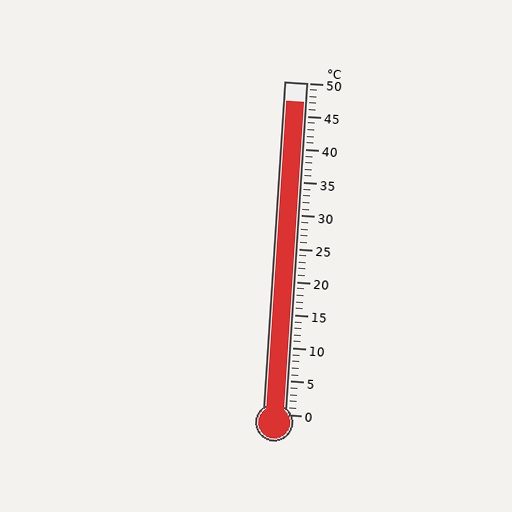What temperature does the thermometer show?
The thermometer shows approximately 47°C.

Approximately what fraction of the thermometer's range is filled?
The thermometer is filled to approximately 95% of its range.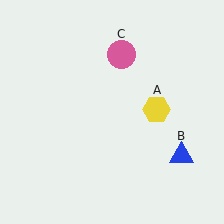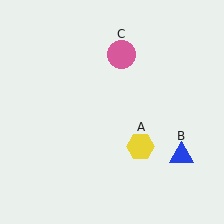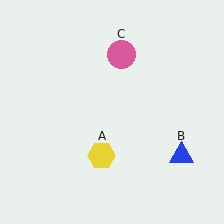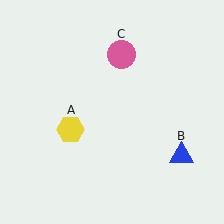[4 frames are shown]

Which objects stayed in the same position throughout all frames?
Blue triangle (object B) and pink circle (object C) remained stationary.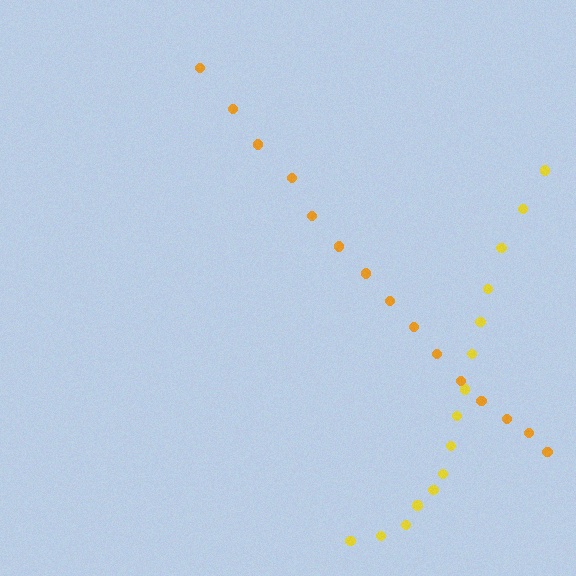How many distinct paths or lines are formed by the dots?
There are 2 distinct paths.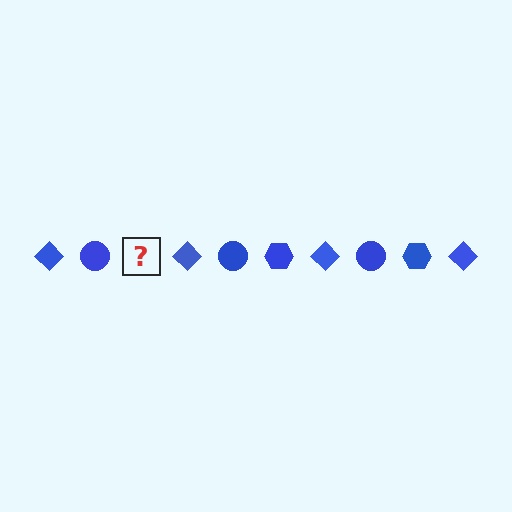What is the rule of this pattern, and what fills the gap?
The rule is that the pattern cycles through diamond, circle, hexagon shapes in blue. The gap should be filled with a blue hexagon.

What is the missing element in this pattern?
The missing element is a blue hexagon.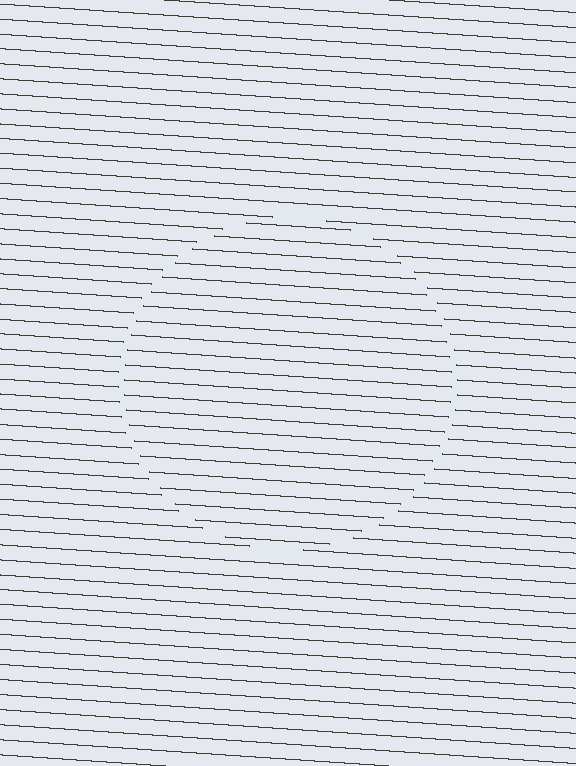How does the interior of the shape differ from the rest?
The interior of the shape contains the same grating, shifted by half a period — the contour is defined by the phase discontinuity where line-ends from the inner and outer gratings abut.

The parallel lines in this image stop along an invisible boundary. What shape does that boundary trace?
An illusory circle. The interior of the shape contains the same grating, shifted by half a period — the contour is defined by the phase discontinuity where line-ends from the inner and outer gratings abut.